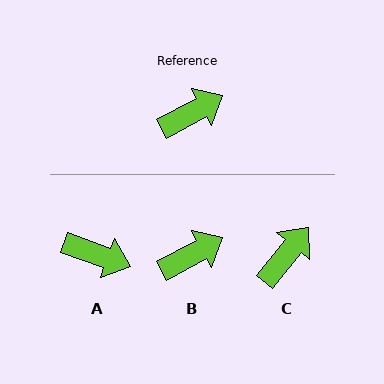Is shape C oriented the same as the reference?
No, it is off by about 22 degrees.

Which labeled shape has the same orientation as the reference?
B.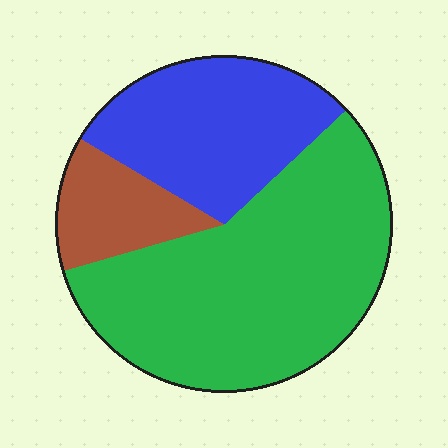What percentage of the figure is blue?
Blue takes up about one third (1/3) of the figure.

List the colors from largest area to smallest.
From largest to smallest: green, blue, brown.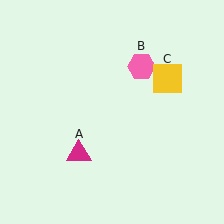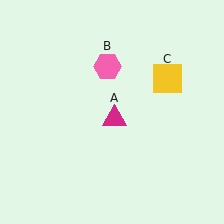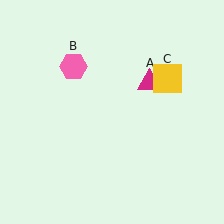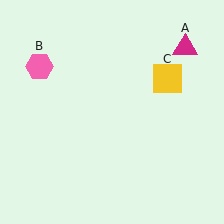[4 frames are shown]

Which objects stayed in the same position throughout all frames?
Yellow square (object C) remained stationary.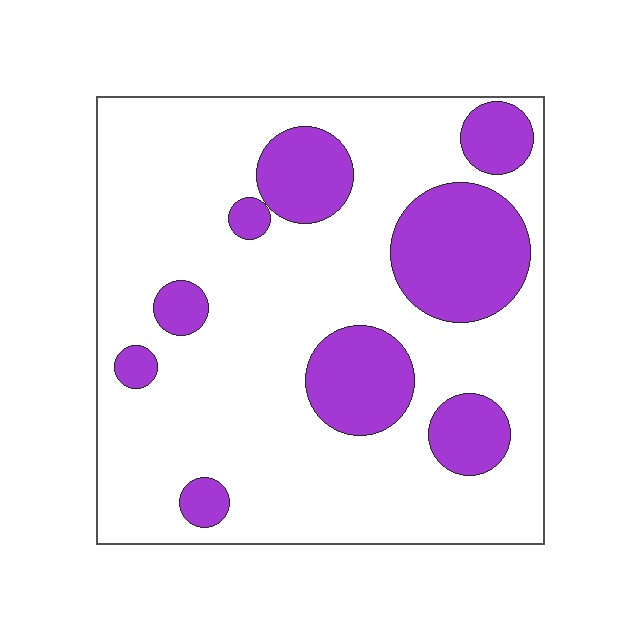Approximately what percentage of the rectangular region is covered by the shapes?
Approximately 25%.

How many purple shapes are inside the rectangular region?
9.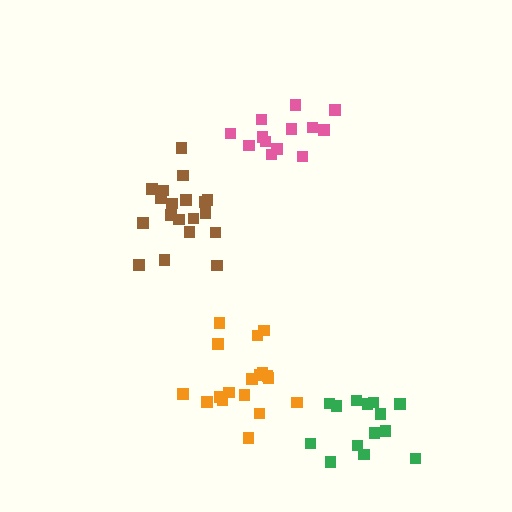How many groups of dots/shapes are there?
There are 4 groups.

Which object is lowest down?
The green cluster is bottommost.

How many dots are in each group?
Group 1: 18 dots, Group 2: 14 dots, Group 3: 19 dots, Group 4: 13 dots (64 total).